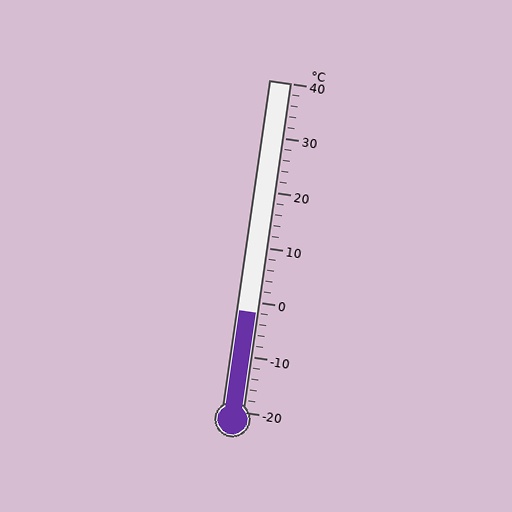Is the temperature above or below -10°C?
The temperature is above -10°C.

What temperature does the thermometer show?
The thermometer shows approximately -2°C.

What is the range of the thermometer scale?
The thermometer scale ranges from -20°C to 40°C.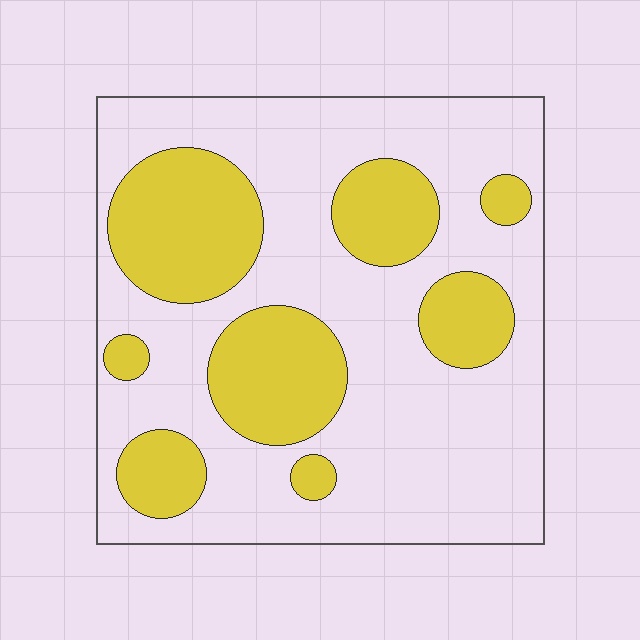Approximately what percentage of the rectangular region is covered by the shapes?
Approximately 30%.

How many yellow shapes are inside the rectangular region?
8.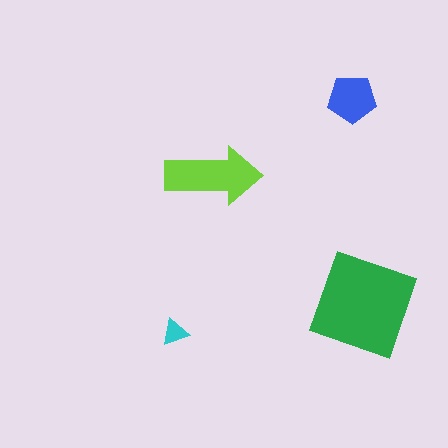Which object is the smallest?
The cyan triangle.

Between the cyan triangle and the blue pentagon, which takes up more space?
The blue pentagon.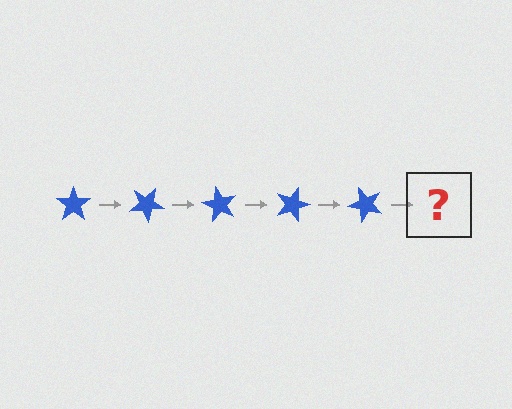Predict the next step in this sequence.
The next step is a blue star rotated 150 degrees.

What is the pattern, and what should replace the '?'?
The pattern is that the star rotates 30 degrees each step. The '?' should be a blue star rotated 150 degrees.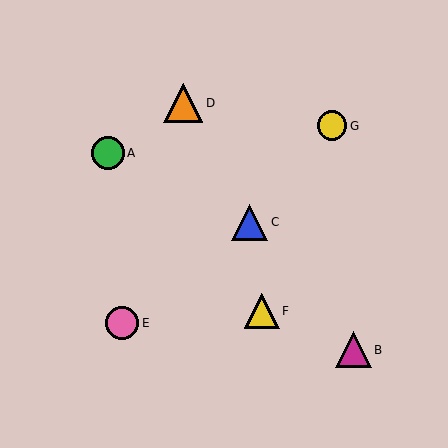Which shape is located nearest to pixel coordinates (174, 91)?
The orange triangle (labeled D) at (183, 103) is nearest to that location.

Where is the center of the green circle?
The center of the green circle is at (108, 153).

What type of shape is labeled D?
Shape D is an orange triangle.